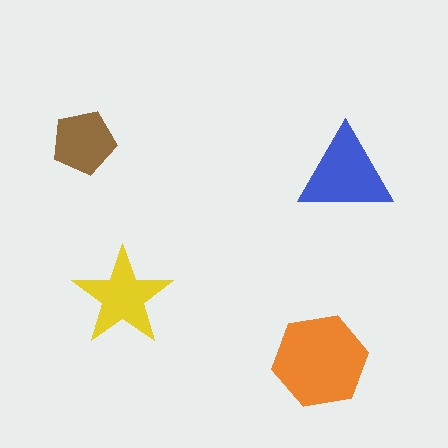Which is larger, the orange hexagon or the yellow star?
The orange hexagon.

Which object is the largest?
The orange hexagon.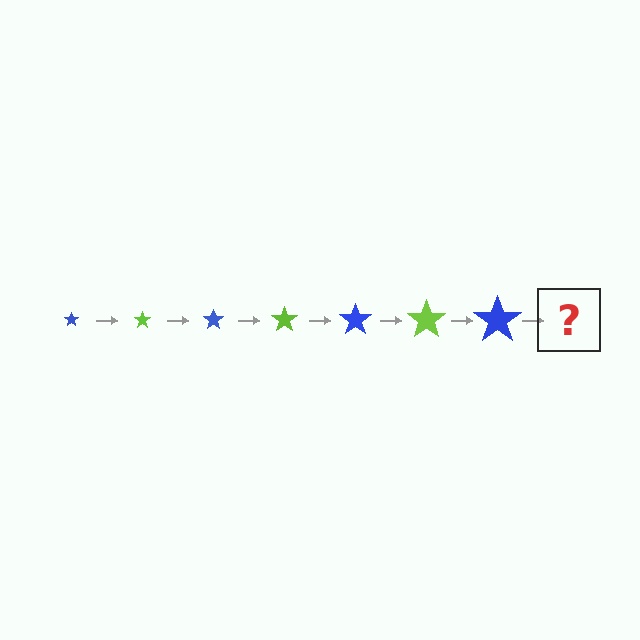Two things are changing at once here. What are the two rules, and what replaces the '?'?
The two rules are that the star grows larger each step and the color cycles through blue and lime. The '?' should be a lime star, larger than the previous one.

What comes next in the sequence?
The next element should be a lime star, larger than the previous one.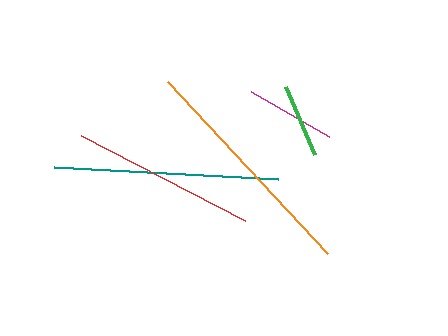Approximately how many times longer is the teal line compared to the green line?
The teal line is approximately 3.0 times the length of the green line.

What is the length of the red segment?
The red segment is approximately 185 pixels long.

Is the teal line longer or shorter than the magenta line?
The teal line is longer than the magenta line.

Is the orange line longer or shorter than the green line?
The orange line is longer than the green line.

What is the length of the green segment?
The green segment is approximately 75 pixels long.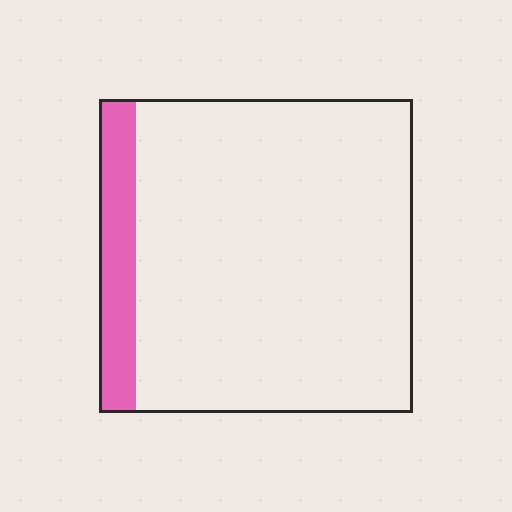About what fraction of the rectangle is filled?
About one eighth (1/8).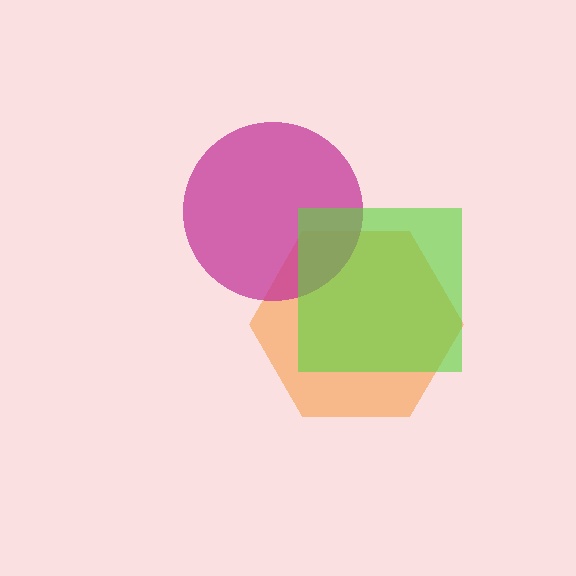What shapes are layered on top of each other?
The layered shapes are: an orange hexagon, a magenta circle, a lime square.